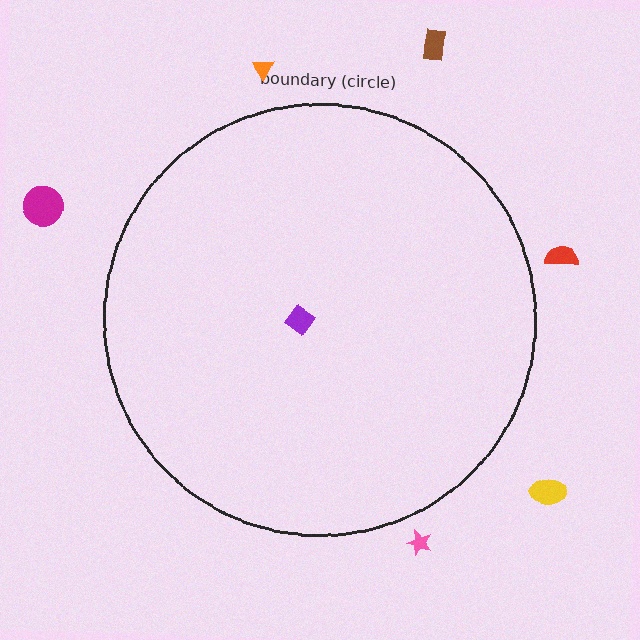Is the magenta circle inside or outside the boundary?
Outside.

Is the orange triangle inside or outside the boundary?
Outside.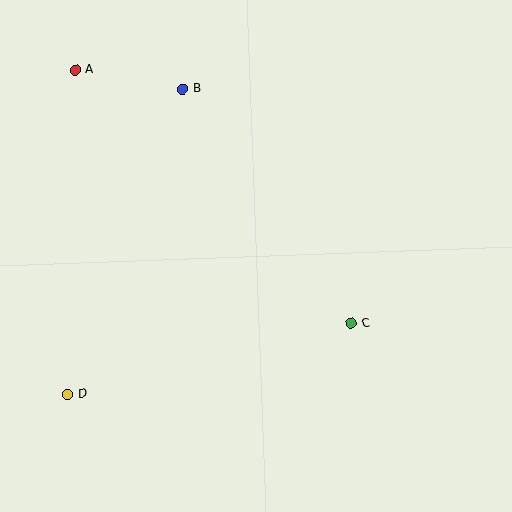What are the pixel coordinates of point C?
Point C is at (351, 323).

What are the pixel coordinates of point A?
Point A is at (75, 70).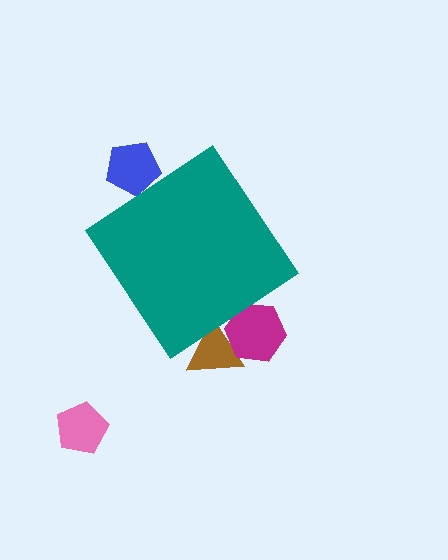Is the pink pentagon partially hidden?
No, the pink pentagon is fully visible.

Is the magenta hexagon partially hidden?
Yes, the magenta hexagon is partially hidden behind the teal diamond.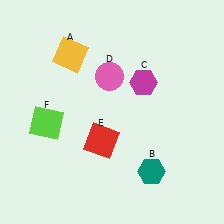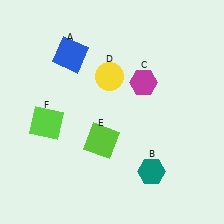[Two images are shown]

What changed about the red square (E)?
In Image 1, E is red. In Image 2, it changed to lime.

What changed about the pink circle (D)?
In Image 1, D is pink. In Image 2, it changed to yellow.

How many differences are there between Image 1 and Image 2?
There are 3 differences between the two images.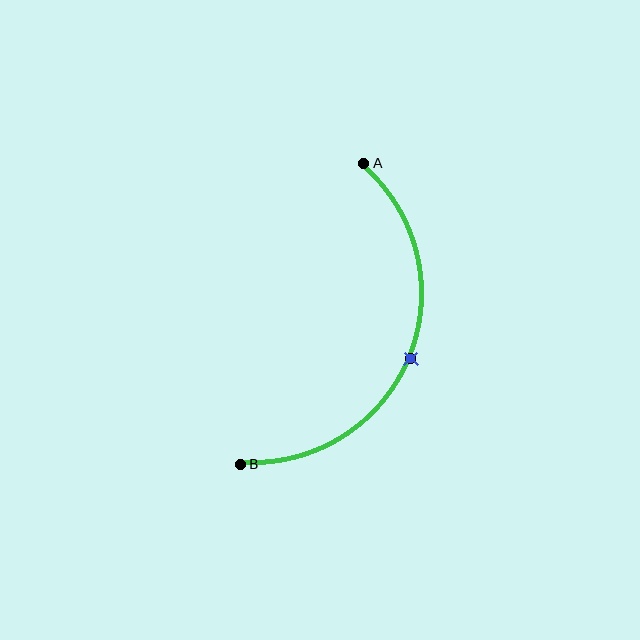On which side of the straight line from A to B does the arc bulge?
The arc bulges to the right of the straight line connecting A and B.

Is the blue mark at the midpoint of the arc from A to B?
Yes. The blue mark lies on the arc at equal arc-length from both A and B — it is the arc midpoint.